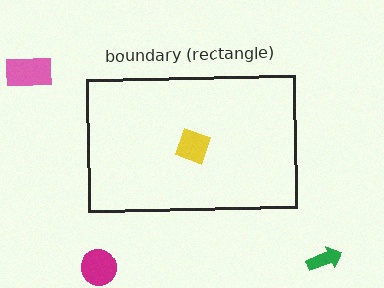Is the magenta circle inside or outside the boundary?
Outside.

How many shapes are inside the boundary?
1 inside, 3 outside.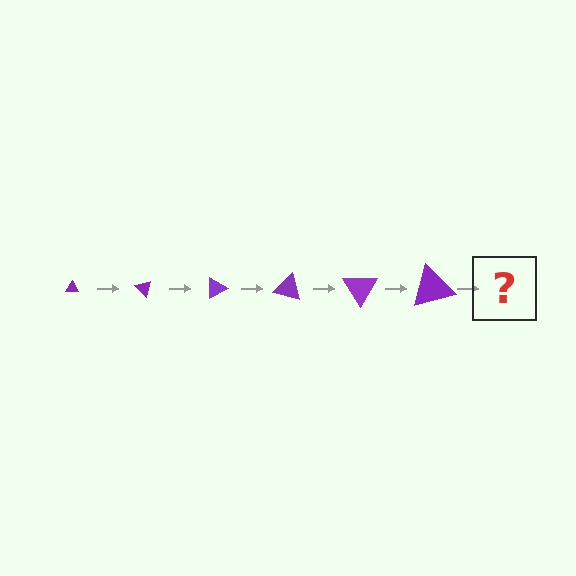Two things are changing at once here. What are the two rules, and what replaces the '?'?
The two rules are that the triangle grows larger each step and it rotates 45 degrees each step. The '?' should be a triangle, larger than the previous one and rotated 270 degrees from the start.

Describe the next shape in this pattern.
It should be a triangle, larger than the previous one and rotated 270 degrees from the start.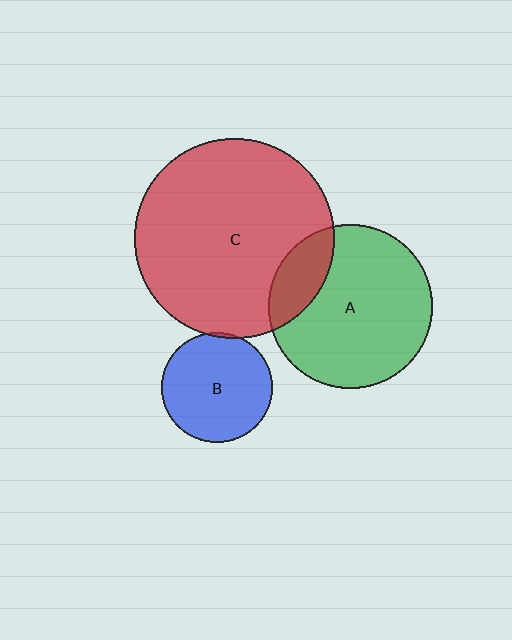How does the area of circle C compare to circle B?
Approximately 3.3 times.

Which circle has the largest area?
Circle C (red).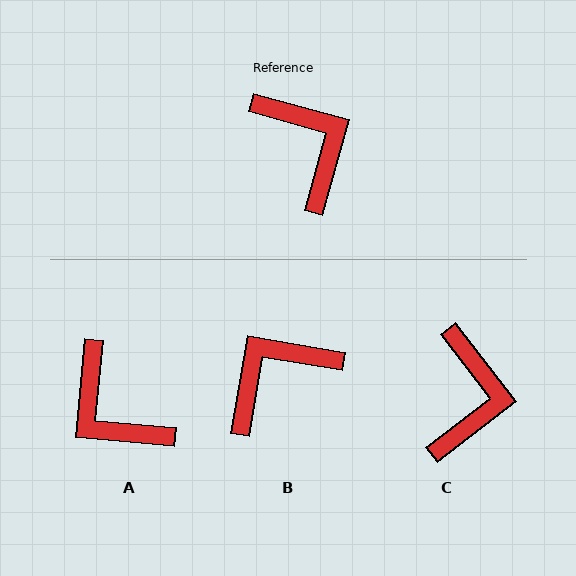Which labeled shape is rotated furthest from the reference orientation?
A, about 170 degrees away.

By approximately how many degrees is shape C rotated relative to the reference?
Approximately 37 degrees clockwise.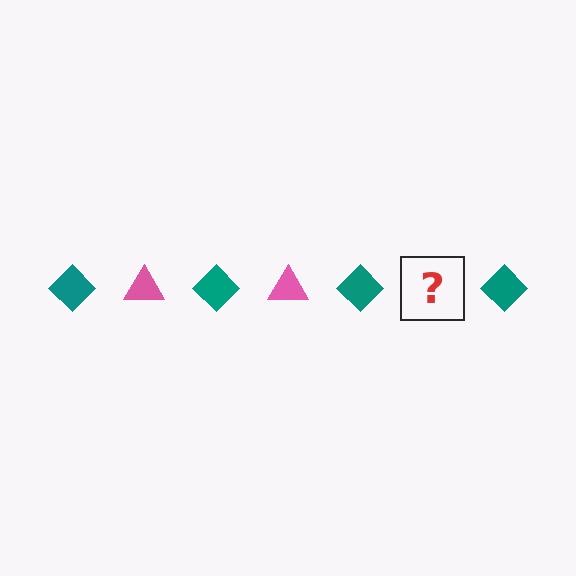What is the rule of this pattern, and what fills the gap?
The rule is that the pattern alternates between teal diamond and pink triangle. The gap should be filled with a pink triangle.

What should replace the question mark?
The question mark should be replaced with a pink triangle.